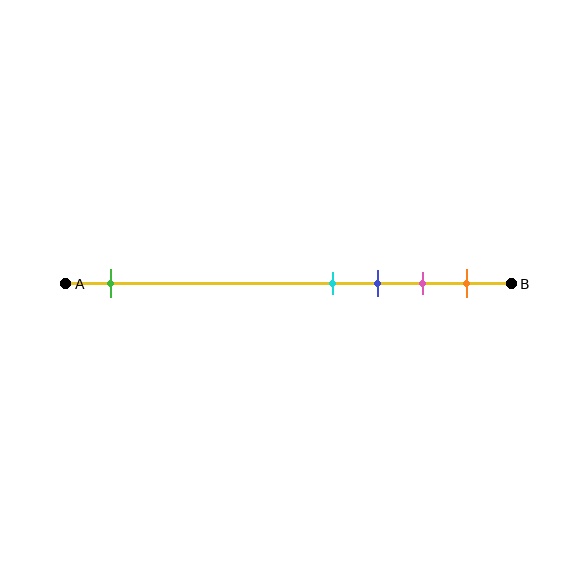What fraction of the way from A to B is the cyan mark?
The cyan mark is approximately 60% (0.6) of the way from A to B.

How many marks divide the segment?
There are 5 marks dividing the segment.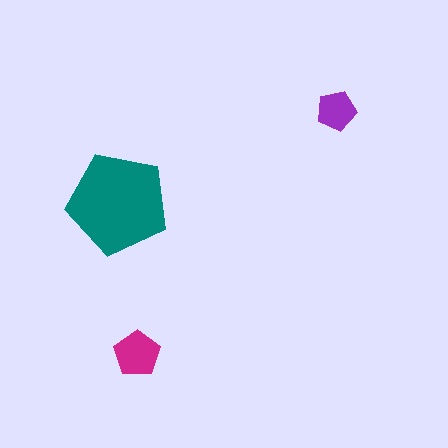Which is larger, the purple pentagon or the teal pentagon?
The teal one.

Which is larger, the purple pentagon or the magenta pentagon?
The magenta one.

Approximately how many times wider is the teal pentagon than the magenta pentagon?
About 2 times wider.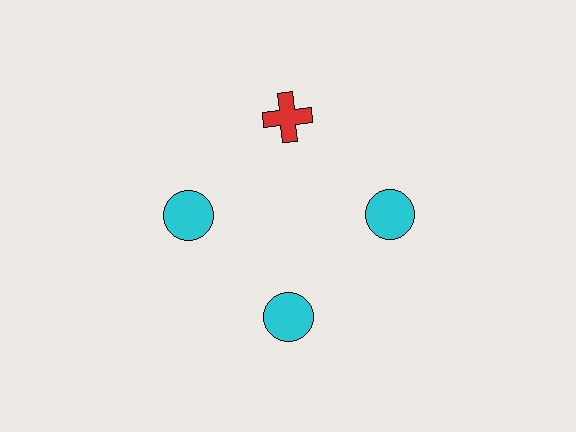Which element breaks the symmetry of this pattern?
The red cross at roughly the 12 o'clock position breaks the symmetry. All other shapes are cyan circles.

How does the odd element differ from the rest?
It differs in both color (red instead of cyan) and shape (cross instead of circle).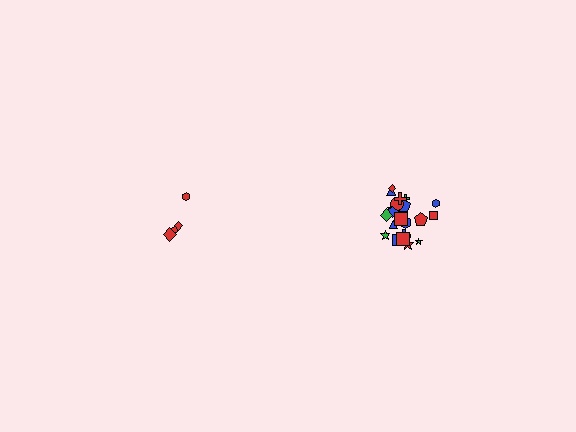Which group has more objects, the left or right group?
The right group.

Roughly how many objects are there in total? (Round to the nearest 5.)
Roughly 30 objects in total.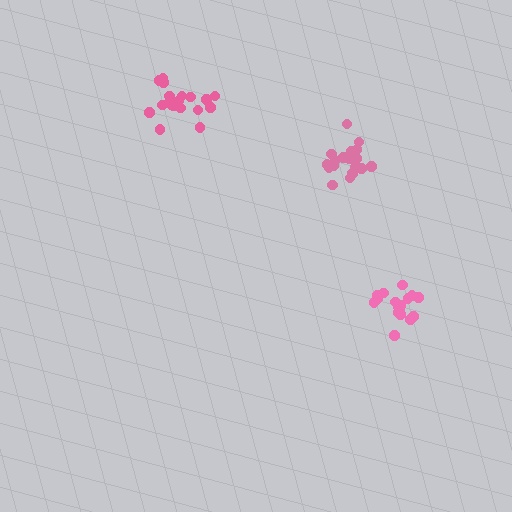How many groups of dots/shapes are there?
There are 3 groups.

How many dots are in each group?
Group 1: 17 dots, Group 2: 19 dots, Group 3: 20 dots (56 total).